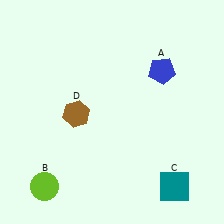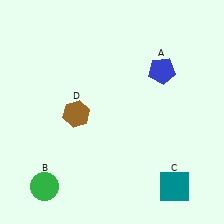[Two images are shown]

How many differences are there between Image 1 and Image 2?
There is 1 difference between the two images.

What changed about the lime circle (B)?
In Image 1, B is lime. In Image 2, it changed to green.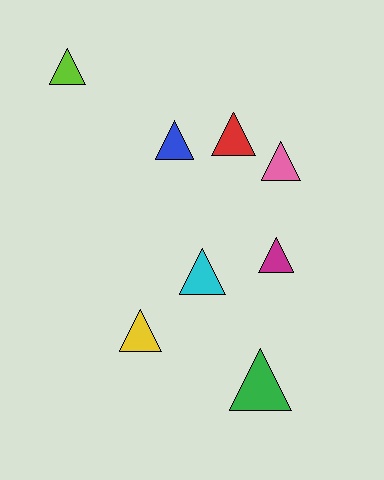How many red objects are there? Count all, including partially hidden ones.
There is 1 red object.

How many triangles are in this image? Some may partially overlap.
There are 8 triangles.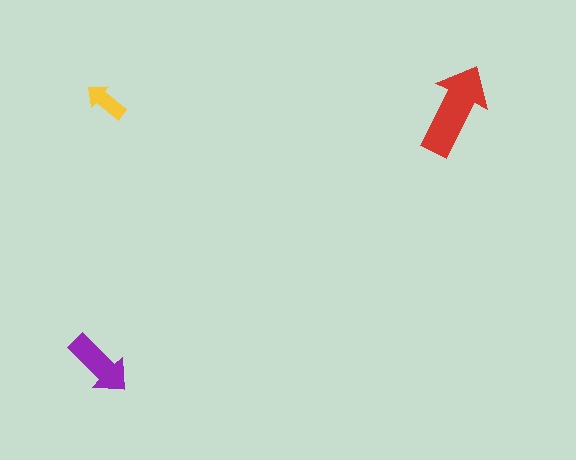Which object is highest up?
The yellow arrow is topmost.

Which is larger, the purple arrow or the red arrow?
The red one.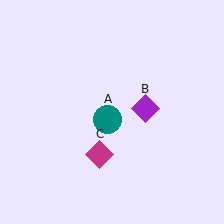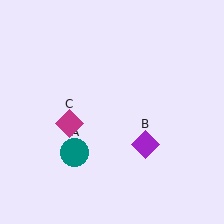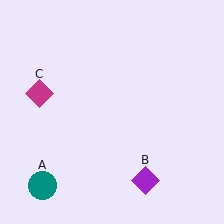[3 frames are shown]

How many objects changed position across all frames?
3 objects changed position: teal circle (object A), purple diamond (object B), magenta diamond (object C).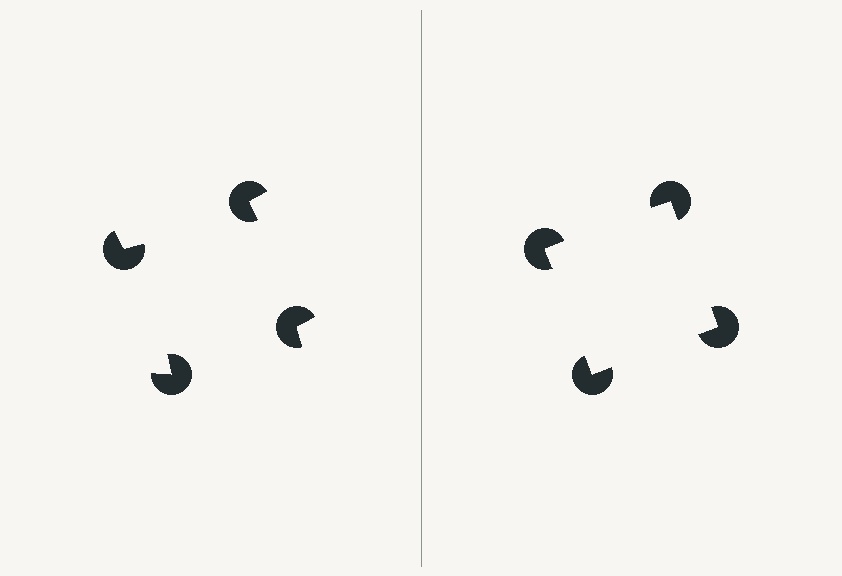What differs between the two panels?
The pac-man discs are positioned identically on both sides; only the wedge orientations differ. On the right they align to a square; on the left they are misaligned.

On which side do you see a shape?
An illusory square appears on the right side. On the left side the wedge cuts are rotated, so no coherent shape forms.